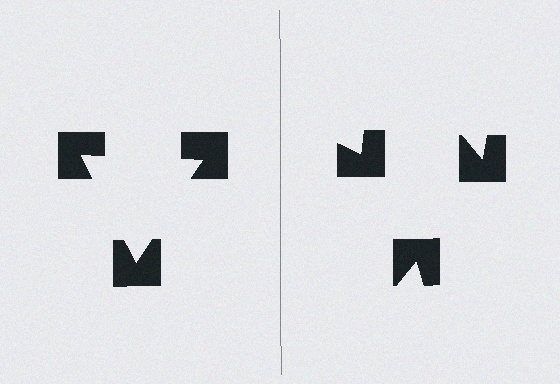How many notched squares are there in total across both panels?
6 — 3 on each side.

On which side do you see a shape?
An illusory triangle appears on the left side. On the right side the wedge cuts are rotated, so no coherent shape forms.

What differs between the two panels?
The notched squares are positioned identically on both sides; only the wedge orientations differ. On the left they align to a triangle; on the right they are misaligned.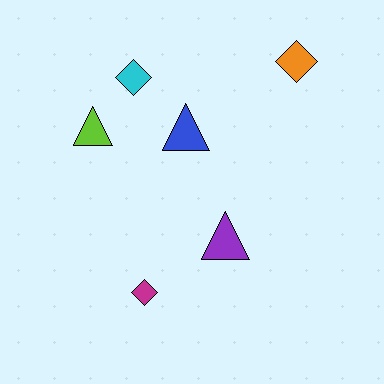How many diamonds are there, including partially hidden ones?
There are 3 diamonds.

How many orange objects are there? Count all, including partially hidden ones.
There is 1 orange object.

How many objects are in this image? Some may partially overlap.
There are 6 objects.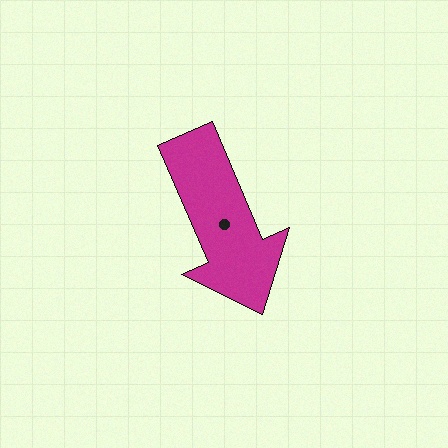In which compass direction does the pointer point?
Southeast.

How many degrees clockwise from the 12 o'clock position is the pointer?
Approximately 157 degrees.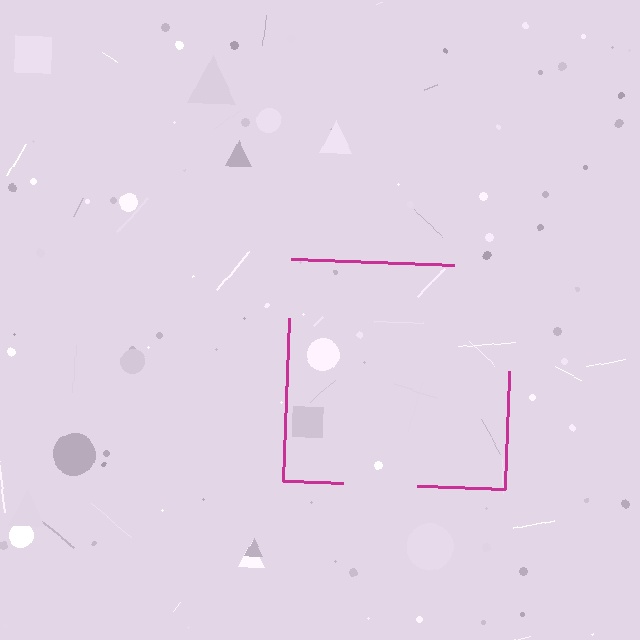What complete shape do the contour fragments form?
The contour fragments form a square.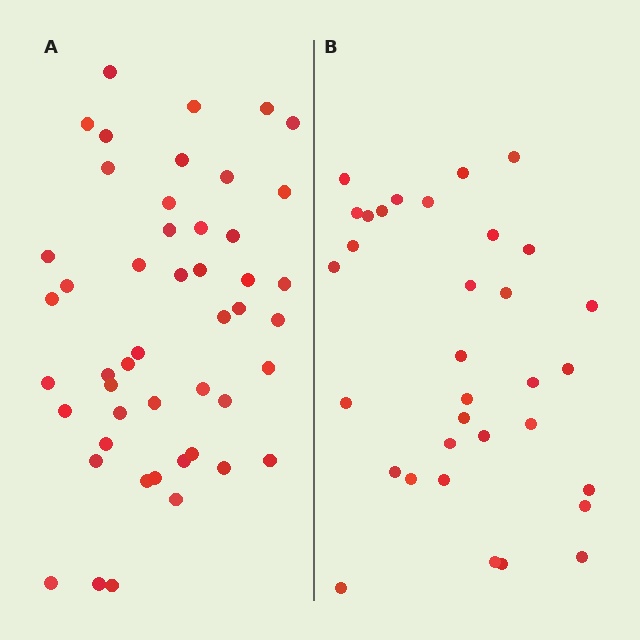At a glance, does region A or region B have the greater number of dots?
Region A (the left region) has more dots.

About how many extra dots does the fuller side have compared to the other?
Region A has approximately 15 more dots than region B.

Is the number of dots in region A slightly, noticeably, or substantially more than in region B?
Region A has substantially more. The ratio is roughly 1.5 to 1.